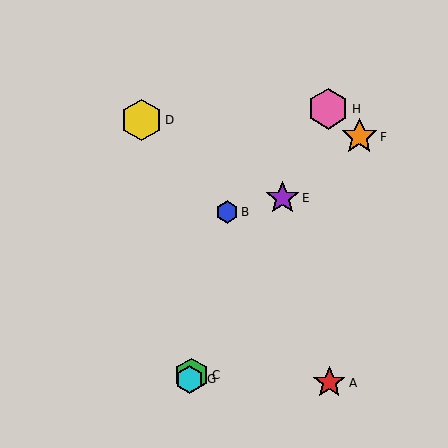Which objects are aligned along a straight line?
Objects C, E, G, H are aligned along a straight line.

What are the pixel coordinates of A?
Object A is at (329, 383).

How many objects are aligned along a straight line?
4 objects (C, E, G, H) are aligned along a straight line.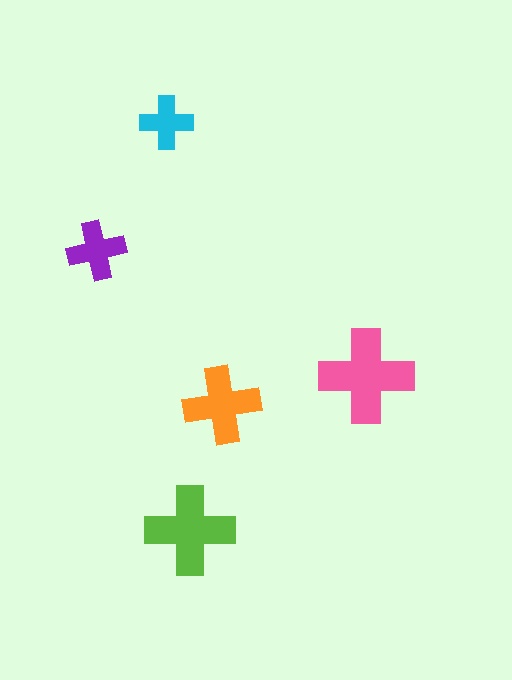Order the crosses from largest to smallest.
the pink one, the lime one, the orange one, the purple one, the cyan one.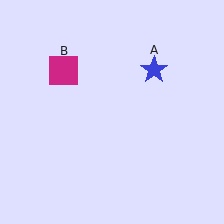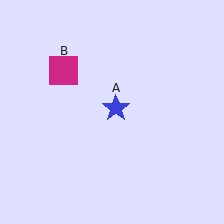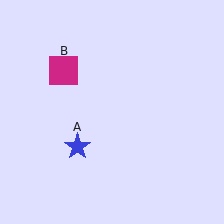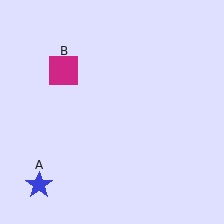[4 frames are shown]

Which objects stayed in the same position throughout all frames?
Magenta square (object B) remained stationary.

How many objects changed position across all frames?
1 object changed position: blue star (object A).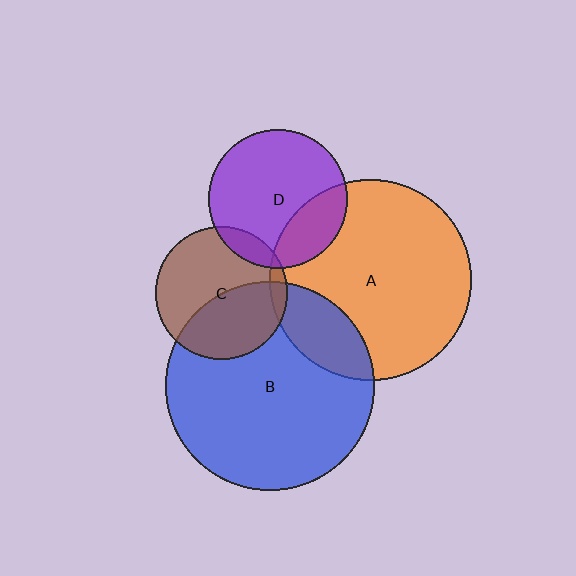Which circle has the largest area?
Circle B (blue).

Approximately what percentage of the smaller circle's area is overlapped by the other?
Approximately 10%.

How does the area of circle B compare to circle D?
Approximately 2.3 times.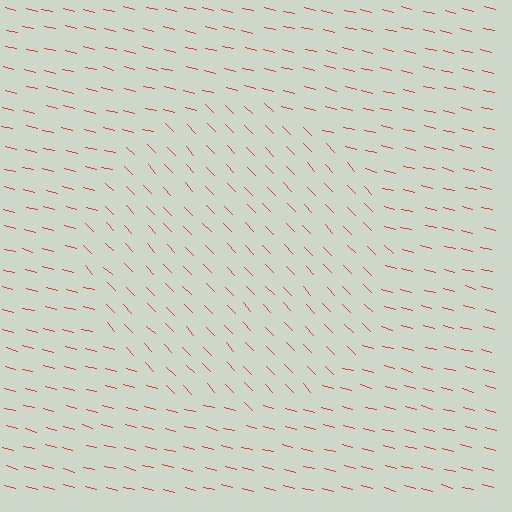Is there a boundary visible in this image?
Yes, there is a texture boundary formed by a change in line orientation.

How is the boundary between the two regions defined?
The boundary is defined purely by a change in line orientation (approximately 32 degrees difference). All lines are the same color and thickness.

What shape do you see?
I see a circle.